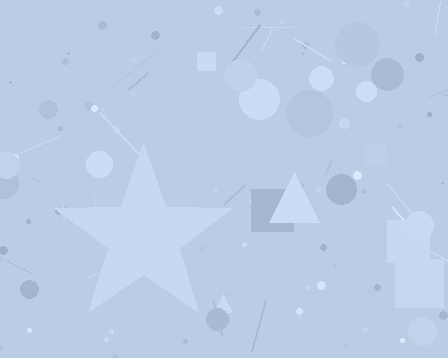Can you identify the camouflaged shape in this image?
The camouflaged shape is a star.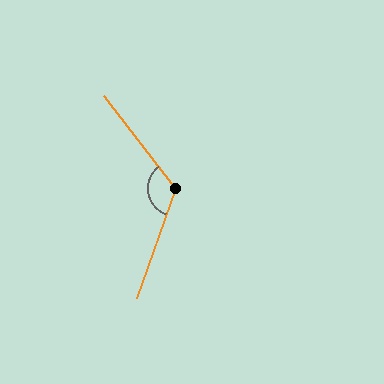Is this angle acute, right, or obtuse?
It is obtuse.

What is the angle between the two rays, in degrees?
Approximately 123 degrees.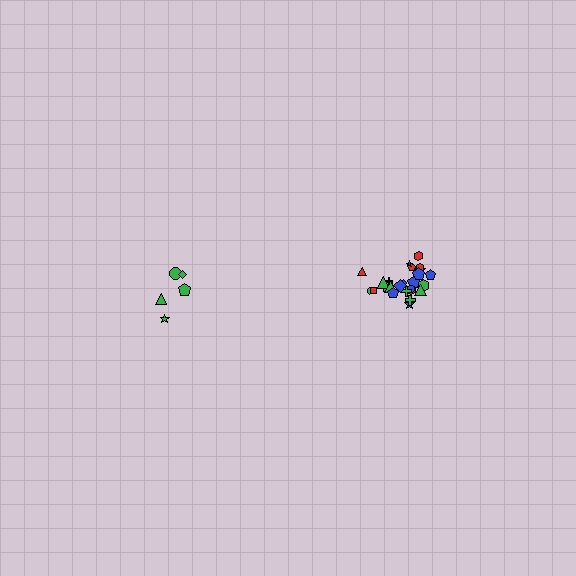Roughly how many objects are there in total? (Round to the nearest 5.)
Roughly 30 objects in total.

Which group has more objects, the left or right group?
The right group.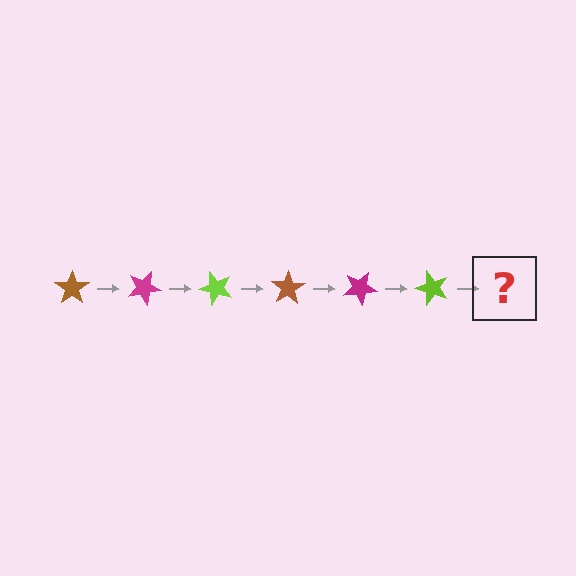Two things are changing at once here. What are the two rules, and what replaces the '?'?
The two rules are that it rotates 25 degrees each step and the color cycles through brown, magenta, and lime. The '?' should be a brown star, rotated 150 degrees from the start.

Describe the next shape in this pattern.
It should be a brown star, rotated 150 degrees from the start.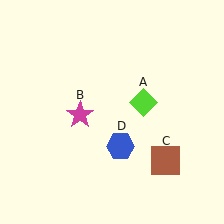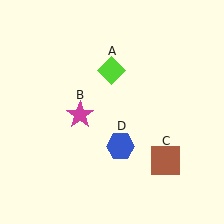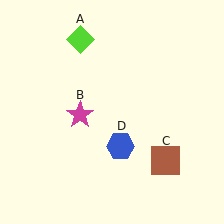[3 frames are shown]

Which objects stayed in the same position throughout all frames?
Magenta star (object B) and brown square (object C) and blue hexagon (object D) remained stationary.